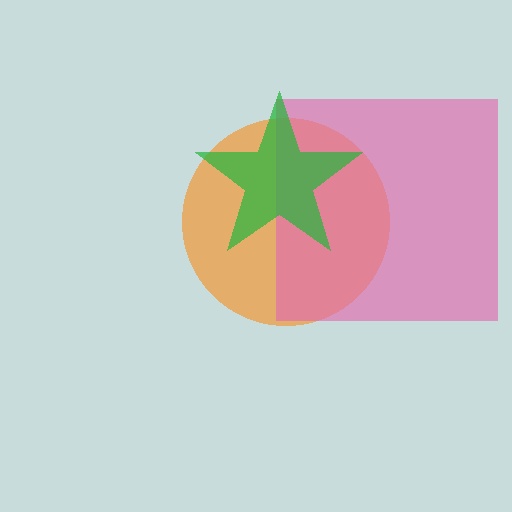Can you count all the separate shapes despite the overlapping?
Yes, there are 3 separate shapes.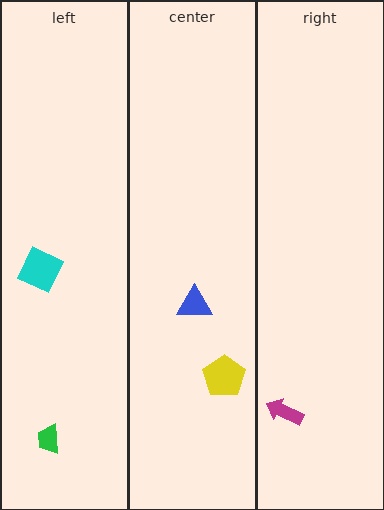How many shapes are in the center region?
2.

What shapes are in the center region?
The blue triangle, the yellow pentagon.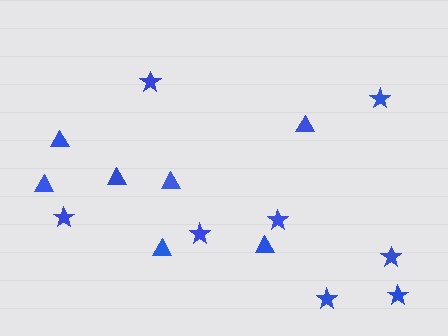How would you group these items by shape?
There are 2 groups: one group of triangles (7) and one group of stars (8).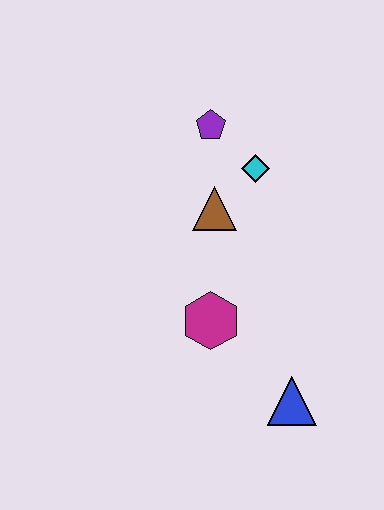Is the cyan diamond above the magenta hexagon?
Yes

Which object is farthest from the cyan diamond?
The blue triangle is farthest from the cyan diamond.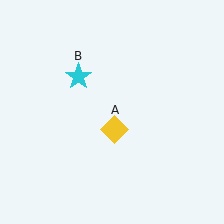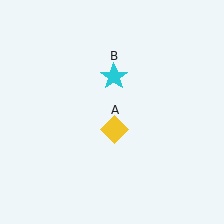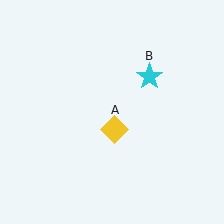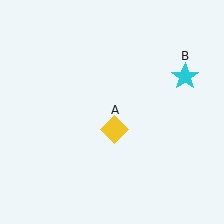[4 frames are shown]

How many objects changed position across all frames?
1 object changed position: cyan star (object B).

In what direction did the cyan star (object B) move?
The cyan star (object B) moved right.